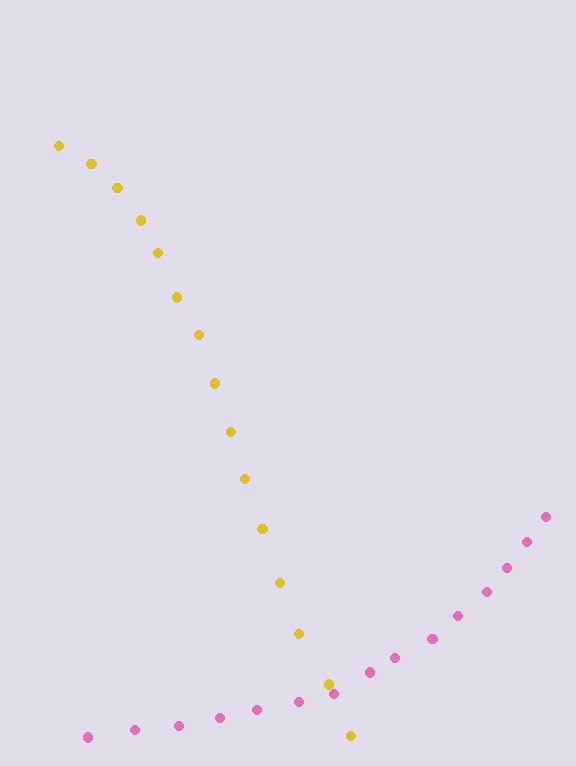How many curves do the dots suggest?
There are 2 distinct paths.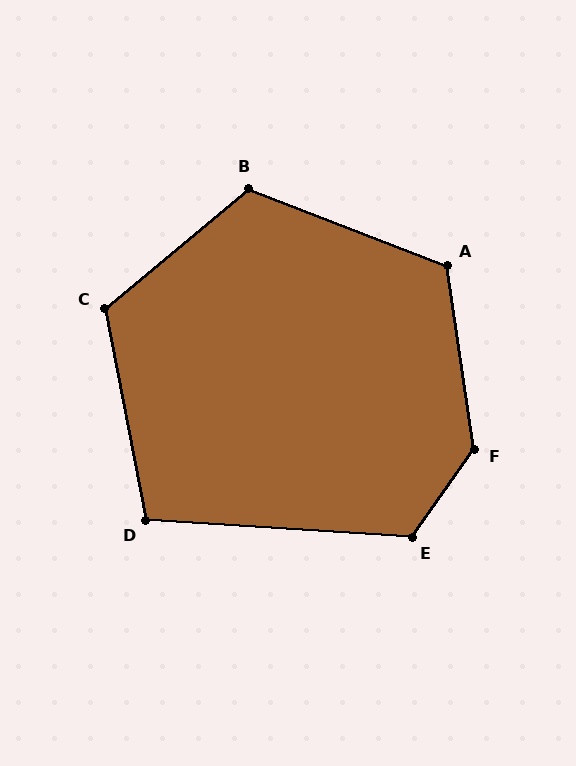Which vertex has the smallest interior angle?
D, at approximately 105 degrees.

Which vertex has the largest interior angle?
F, at approximately 136 degrees.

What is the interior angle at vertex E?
Approximately 122 degrees (obtuse).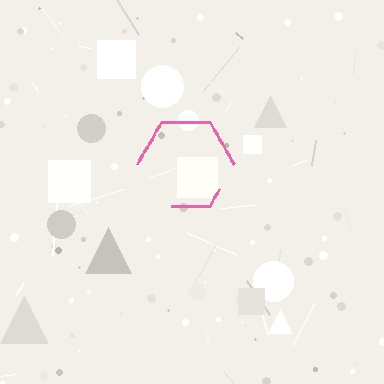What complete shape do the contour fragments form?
The contour fragments form a hexagon.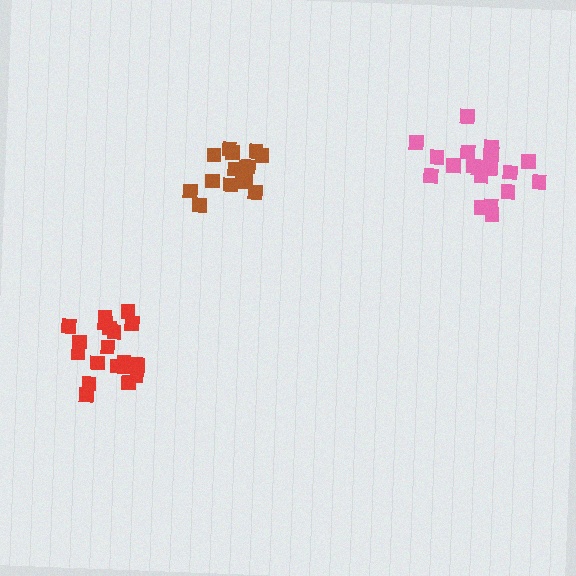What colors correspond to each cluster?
The clusters are colored: pink, brown, red.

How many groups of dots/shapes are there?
There are 3 groups.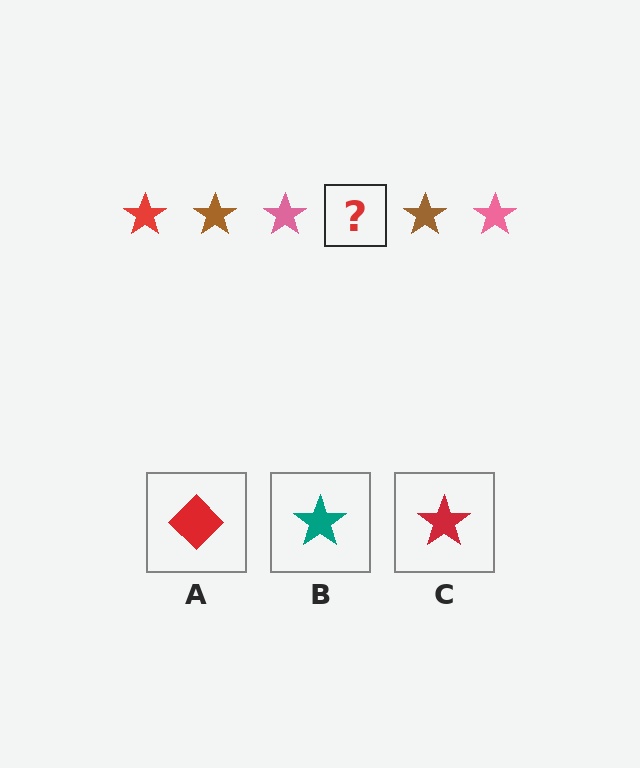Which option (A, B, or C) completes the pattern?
C.